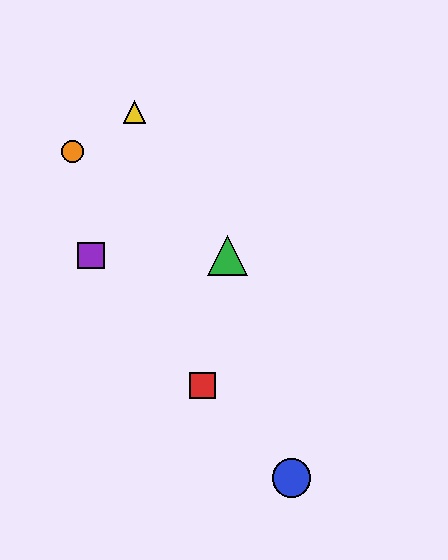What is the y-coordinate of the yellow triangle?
The yellow triangle is at y≈112.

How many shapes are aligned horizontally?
2 shapes (the green triangle, the purple square) are aligned horizontally.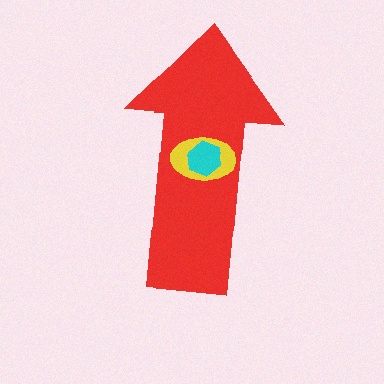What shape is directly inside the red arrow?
The yellow ellipse.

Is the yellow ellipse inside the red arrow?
Yes.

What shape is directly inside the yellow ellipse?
The cyan hexagon.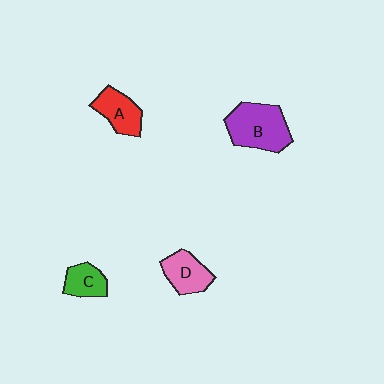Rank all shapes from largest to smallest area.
From largest to smallest: B (purple), D (pink), A (red), C (green).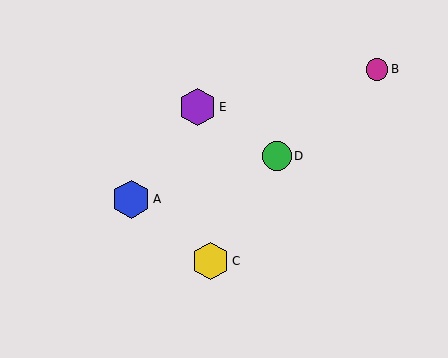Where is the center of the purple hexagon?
The center of the purple hexagon is at (197, 107).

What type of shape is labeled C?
Shape C is a yellow hexagon.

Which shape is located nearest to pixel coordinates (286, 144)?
The green circle (labeled D) at (277, 156) is nearest to that location.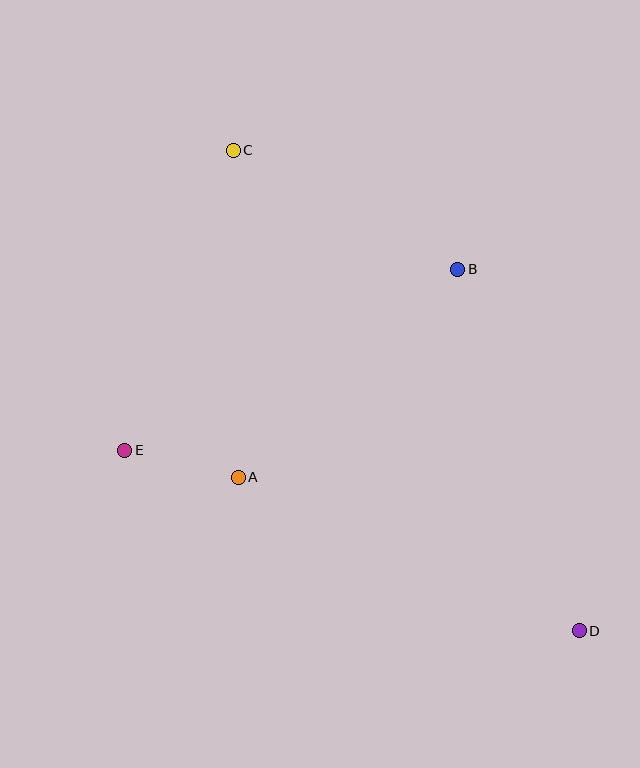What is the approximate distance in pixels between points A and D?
The distance between A and D is approximately 374 pixels.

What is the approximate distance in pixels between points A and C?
The distance between A and C is approximately 327 pixels.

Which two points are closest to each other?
Points A and E are closest to each other.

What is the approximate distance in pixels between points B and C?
The distance between B and C is approximately 254 pixels.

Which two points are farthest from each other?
Points C and D are farthest from each other.